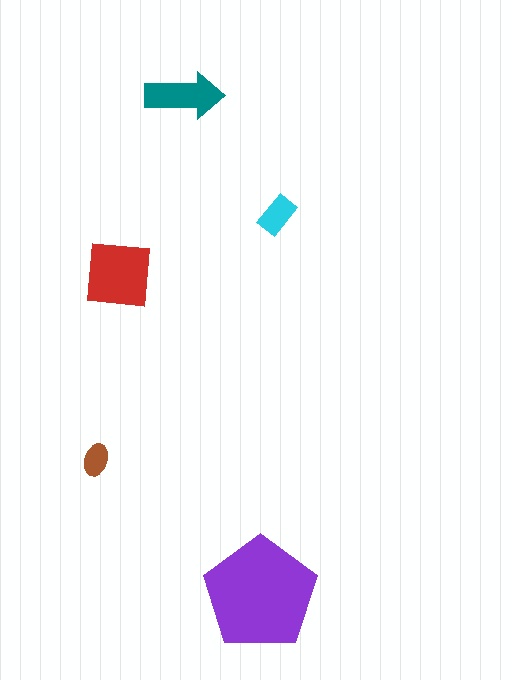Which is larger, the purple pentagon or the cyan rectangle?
The purple pentagon.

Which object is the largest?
The purple pentagon.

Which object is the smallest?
The brown ellipse.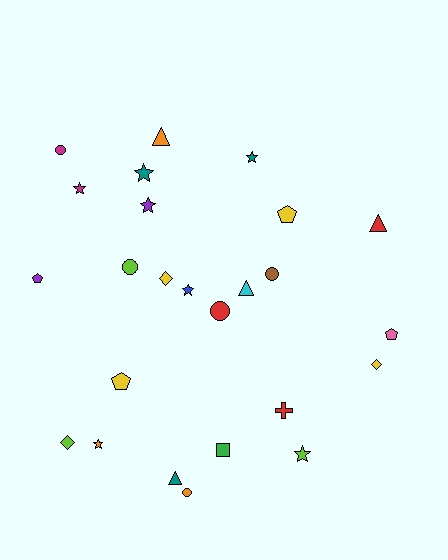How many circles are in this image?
There are 5 circles.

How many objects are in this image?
There are 25 objects.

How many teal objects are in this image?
There are 3 teal objects.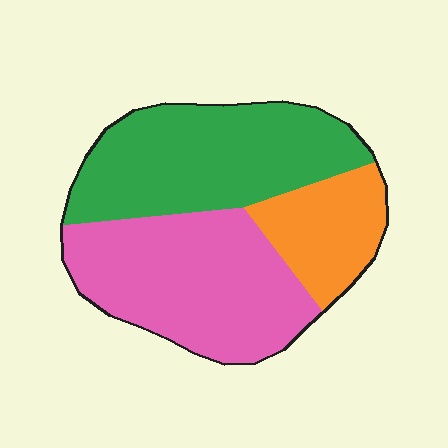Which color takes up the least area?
Orange, at roughly 20%.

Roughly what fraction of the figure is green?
Green covers about 40% of the figure.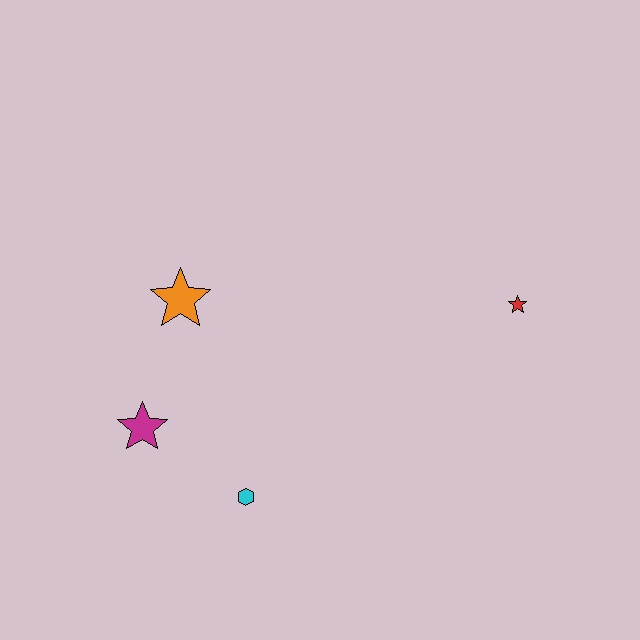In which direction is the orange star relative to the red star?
The orange star is to the left of the red star.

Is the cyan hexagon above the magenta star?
No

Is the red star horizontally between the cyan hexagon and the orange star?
No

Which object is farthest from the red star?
The magenta star is farthest from the red star.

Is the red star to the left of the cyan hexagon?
No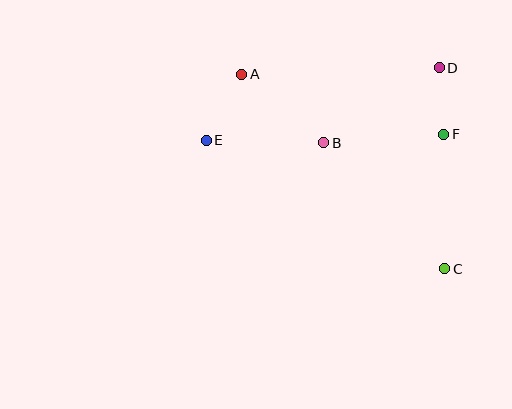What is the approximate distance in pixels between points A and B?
The distance between A and B is approximately 107 pixels.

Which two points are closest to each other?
Points D and F are closest to each other.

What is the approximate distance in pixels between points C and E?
The distance between C and E is approximately 271 pixels.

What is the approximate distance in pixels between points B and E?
The distance between B and E is approximately 118 pixels.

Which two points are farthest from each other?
Points A and C are farthest from each other.